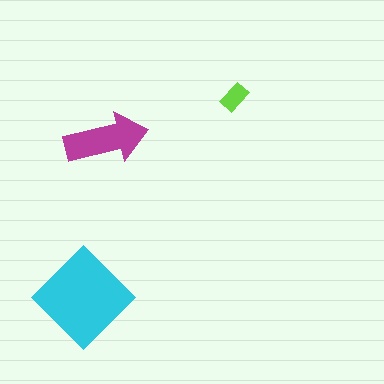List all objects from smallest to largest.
The lime rectangle, the magenta arrow, the cyan diamond.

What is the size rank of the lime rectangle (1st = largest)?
3rd.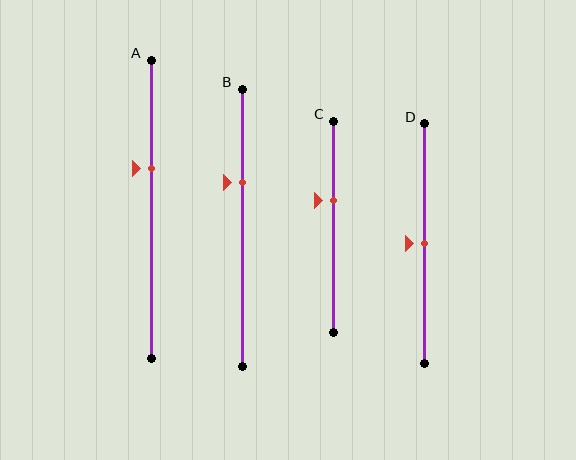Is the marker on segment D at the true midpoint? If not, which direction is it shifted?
Yes, the marker on segment D is at the true midpoint.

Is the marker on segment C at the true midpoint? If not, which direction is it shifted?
No, the marker on segment C is shifted upward by about 13% of the segment length.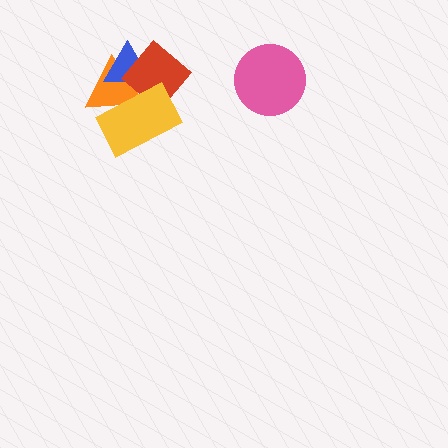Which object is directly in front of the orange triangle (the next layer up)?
The blue triangle is directly in front of the orange triangle.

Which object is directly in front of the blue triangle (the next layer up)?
The red diamond is directly in front of the blue triangle.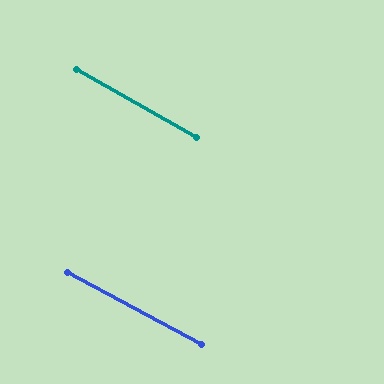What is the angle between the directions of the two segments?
Approximately 1 degree.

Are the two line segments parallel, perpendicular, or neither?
Parallel — their directions differ by only 1.4°.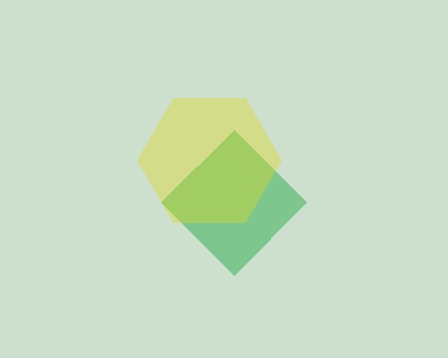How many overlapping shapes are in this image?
There are 2 overlapping shapes in the image.